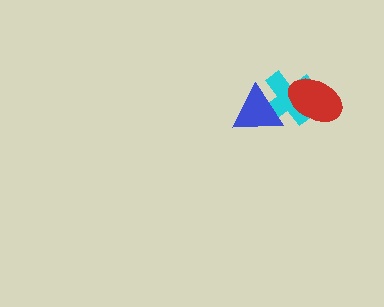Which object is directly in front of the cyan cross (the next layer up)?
The red ellipse is directly in front of the cyan cross.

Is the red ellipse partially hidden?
No, no other shape covers it.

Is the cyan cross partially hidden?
Yes, it is partially covered by another shape.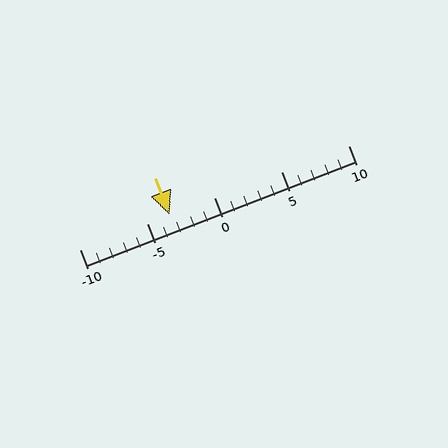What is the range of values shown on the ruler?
The ruler shows values from -10 to 10.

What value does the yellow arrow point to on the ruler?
The yellow arrow points to approximately -3.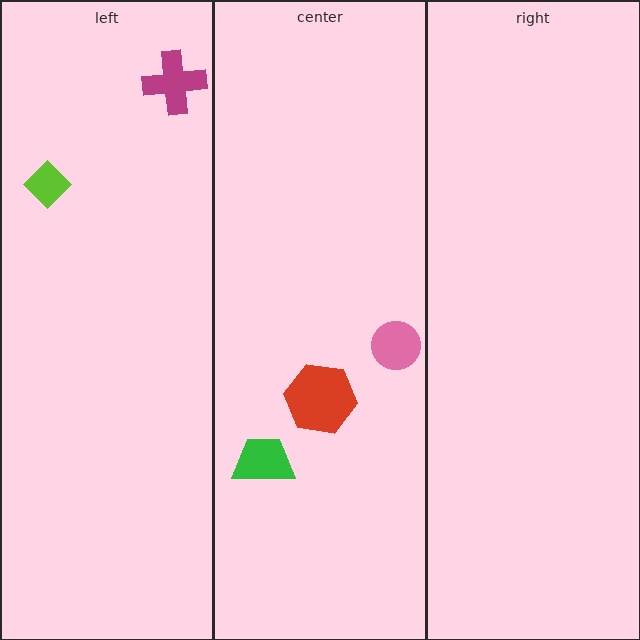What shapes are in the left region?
The lime diamond, the magenta cross.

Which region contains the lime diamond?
The left region.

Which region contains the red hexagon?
The center region.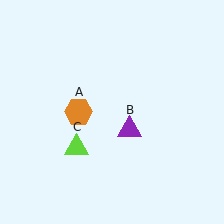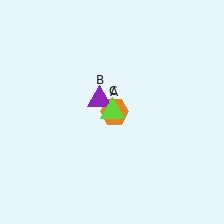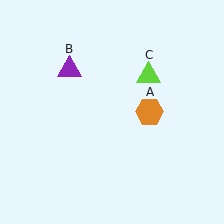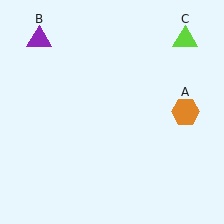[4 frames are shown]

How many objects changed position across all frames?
3 objects changed position: orange hexagon (object A), purple triangle (object B), lime triangle (object C).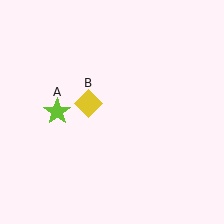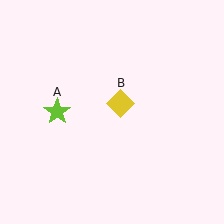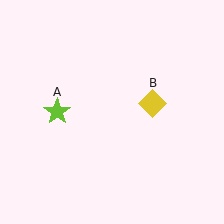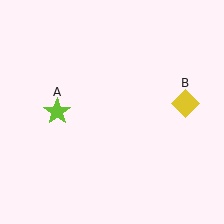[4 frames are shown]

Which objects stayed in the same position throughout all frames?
Lime star (object A) remained stationary.